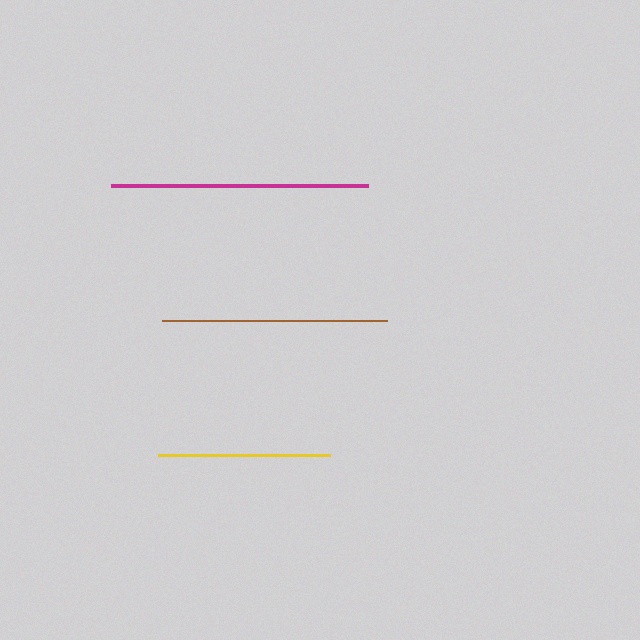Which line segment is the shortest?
The yellow line is the shortest at approximately 172 pixels.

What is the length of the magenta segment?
The magenta segment is approximately 257 pixels long.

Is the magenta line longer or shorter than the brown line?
The magenta line is longer than the brown line.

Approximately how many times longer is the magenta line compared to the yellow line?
The magenta line is approximately 1.5 times the length of the yellow line.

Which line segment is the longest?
The magenta line is the longest at approximately 257 pixels.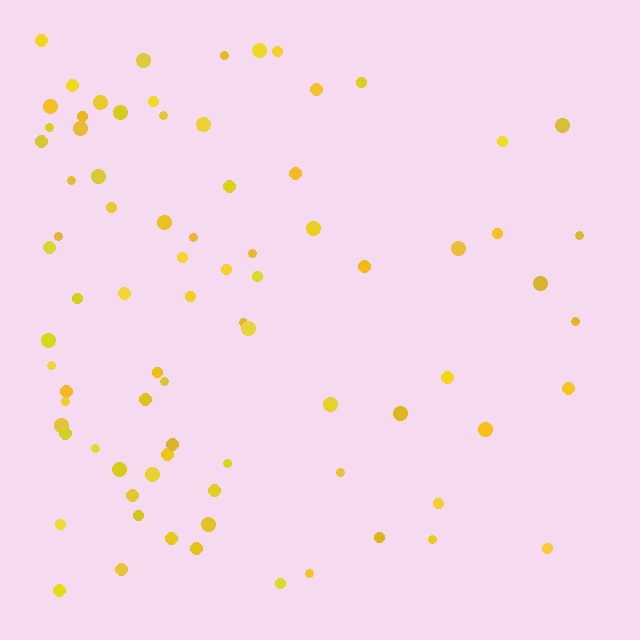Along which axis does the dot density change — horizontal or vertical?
Horizontal.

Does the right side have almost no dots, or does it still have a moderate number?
Still a moderate number, just noticeably fewer than the left.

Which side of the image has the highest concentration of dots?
The left.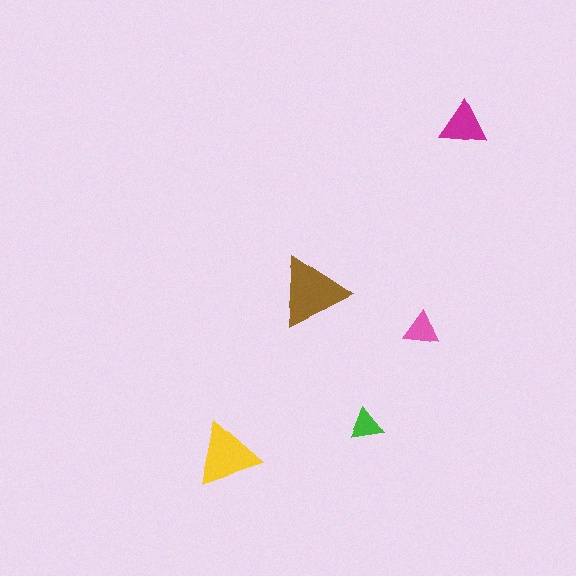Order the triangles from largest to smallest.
the brown one, the yellow one, the magenta one, the pink one, the green one.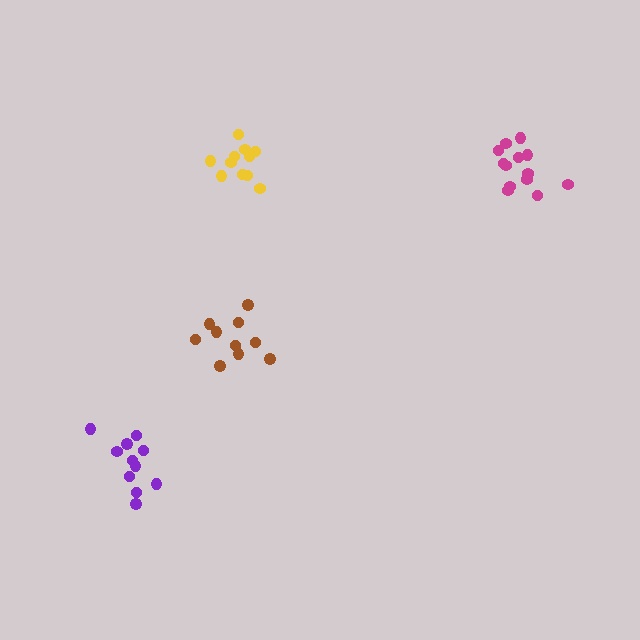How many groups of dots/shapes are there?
There are 4 groups.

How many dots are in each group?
Group 1: 11 dots, Group 2: 13 dots, Group 3: 11 dots, Group 4: 10 dots (45 total).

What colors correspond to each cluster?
The clusters are colored: yellow, magenta, purple, brown.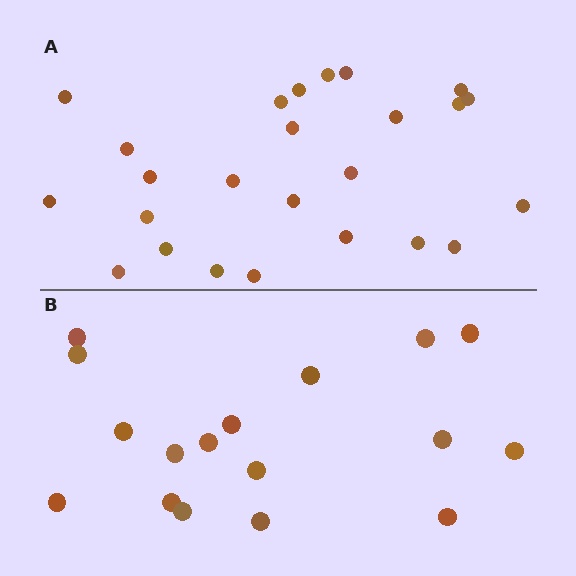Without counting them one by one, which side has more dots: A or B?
Region A (the top region) has more dots.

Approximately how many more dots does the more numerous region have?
Region A has roughly 8 or so more dots than region B.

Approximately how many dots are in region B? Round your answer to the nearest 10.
About 20 dots. (The exact count is 17, which rounds to 20.)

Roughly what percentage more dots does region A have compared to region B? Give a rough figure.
About 45% more.